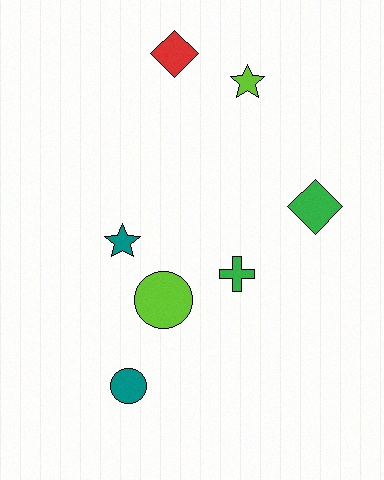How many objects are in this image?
There are 7 objects.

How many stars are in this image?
There are 2 stars.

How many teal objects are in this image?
There are 2 teal objects.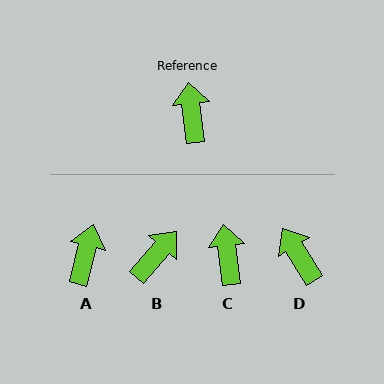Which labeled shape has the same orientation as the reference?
C.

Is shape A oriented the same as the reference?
No, it is off by about 21 degrees.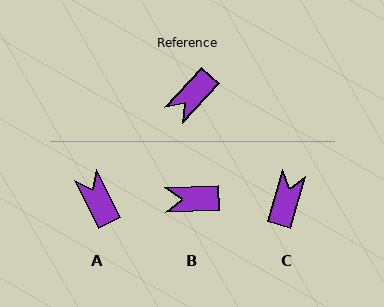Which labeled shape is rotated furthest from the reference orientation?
C, about 154 degrees away.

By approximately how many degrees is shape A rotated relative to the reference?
Approximately 112 degrees clockwise.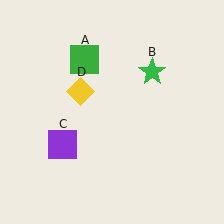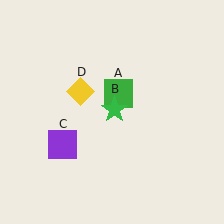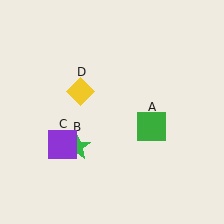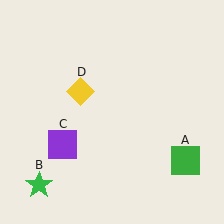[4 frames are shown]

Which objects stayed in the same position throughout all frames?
Purple square (object C) and yellow diamond (object D) remained stationary.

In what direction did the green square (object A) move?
The green square (object A) moved down and to the right.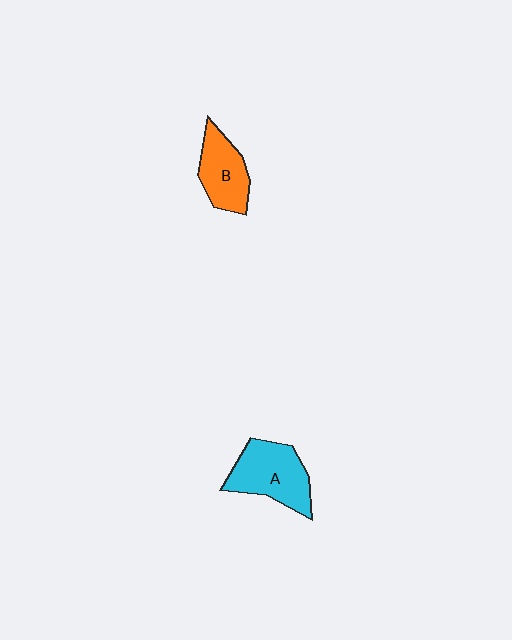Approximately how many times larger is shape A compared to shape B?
Approximately 1.3 times.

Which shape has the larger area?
Shape A (cyan).